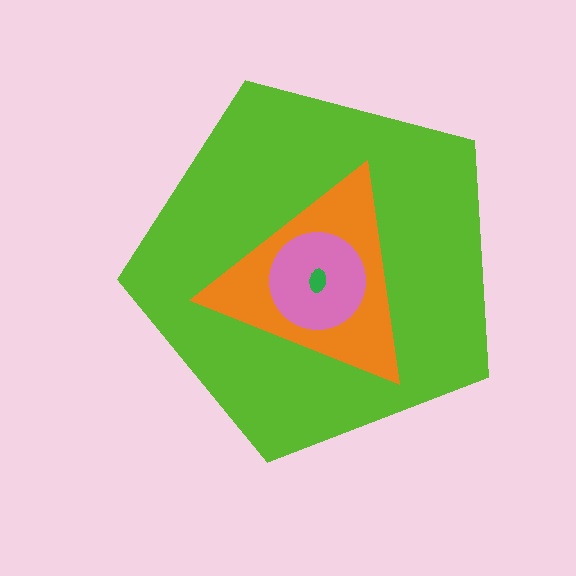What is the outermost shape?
The lime pentagon.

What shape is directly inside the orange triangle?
The pink circle.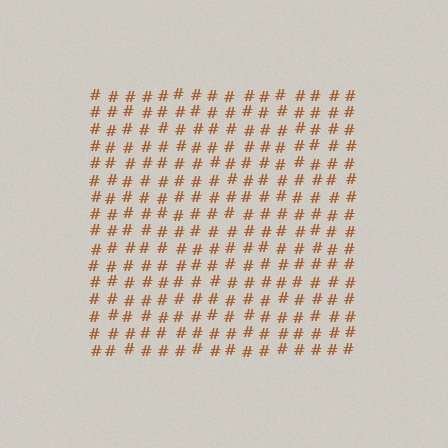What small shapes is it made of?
It is made of small hash symbols.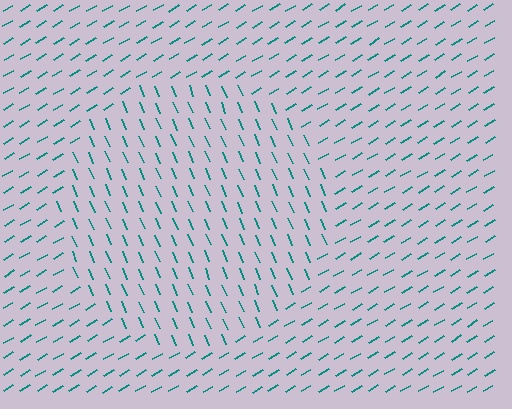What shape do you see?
I see a circle.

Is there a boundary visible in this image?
Yes, there is a texture boundary formed by a change in line orientation.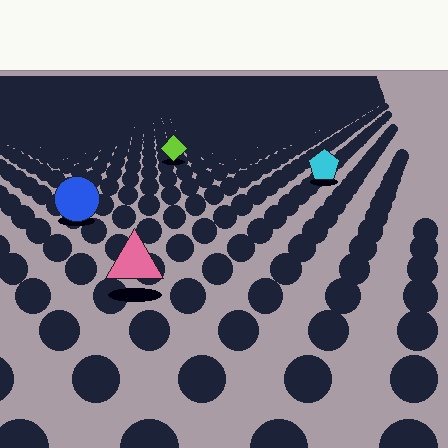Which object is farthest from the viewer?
The lime diamond is farthest from the viewer. It appears smaller and the ground texture around it is denser.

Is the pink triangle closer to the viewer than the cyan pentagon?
Yes. The pink triangle is closer — you can tell from the texture gradient: the ground texture is coarser near it.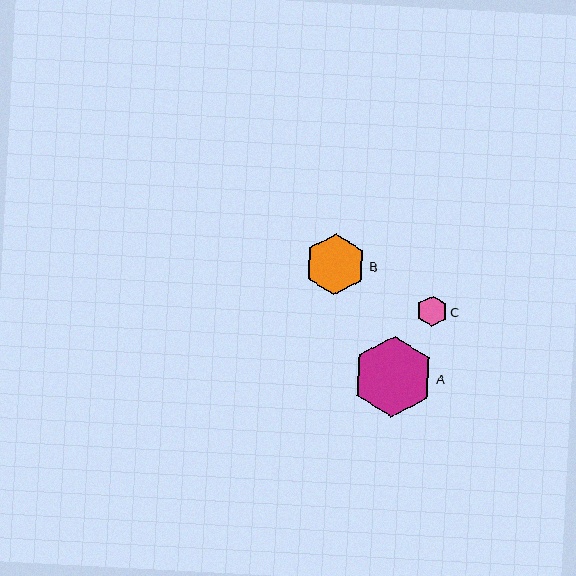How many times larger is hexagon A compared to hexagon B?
Hexagon A is approximately 1.3 times the size of hexagon B.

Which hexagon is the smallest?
Hexagon C is the smallest with a size of approximately 30 pixels.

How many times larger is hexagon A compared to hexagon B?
Hexagon A is approximately 1.3 times the size of hexagon B.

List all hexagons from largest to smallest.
From largest to smallest: A, B, C.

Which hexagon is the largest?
Hexagon A is the largest with a size of approximately 82 pixels.